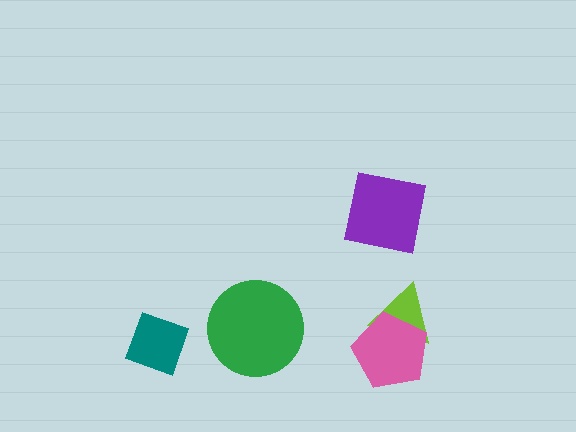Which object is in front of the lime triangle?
The pink pentagon is in front of the lime triangle.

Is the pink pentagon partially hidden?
No, no other shape covers it.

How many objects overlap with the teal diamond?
0 objects overlap with the teal diamond.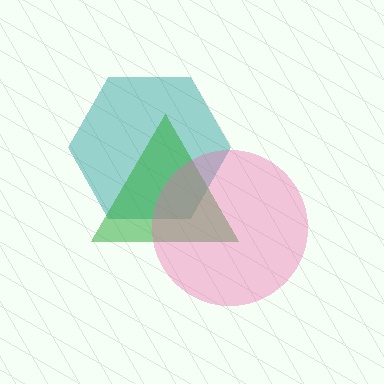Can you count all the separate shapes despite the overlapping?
Yes, there are 3 separate shapes.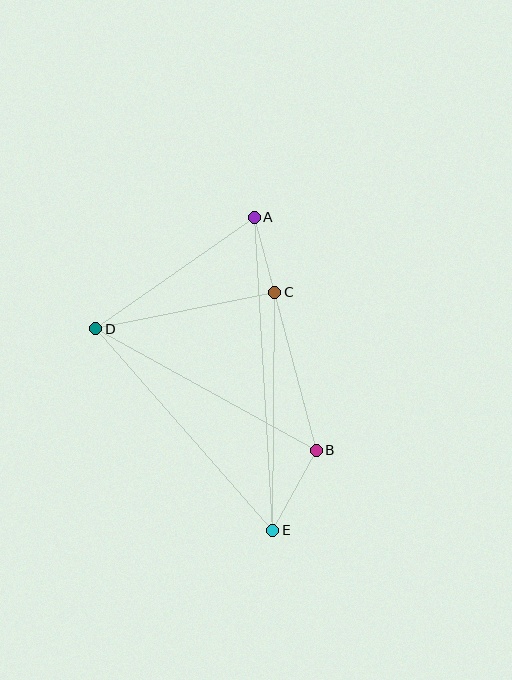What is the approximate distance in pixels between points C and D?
The distance between C and D is approximately 183 pixels.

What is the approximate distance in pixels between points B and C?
The distance between B and C is approximately 163 pixels.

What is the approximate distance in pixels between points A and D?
The distance between A and D is approximately 194 pixels.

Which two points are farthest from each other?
Points A and E are farthest from each other.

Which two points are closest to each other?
Points A and C are closest to each other.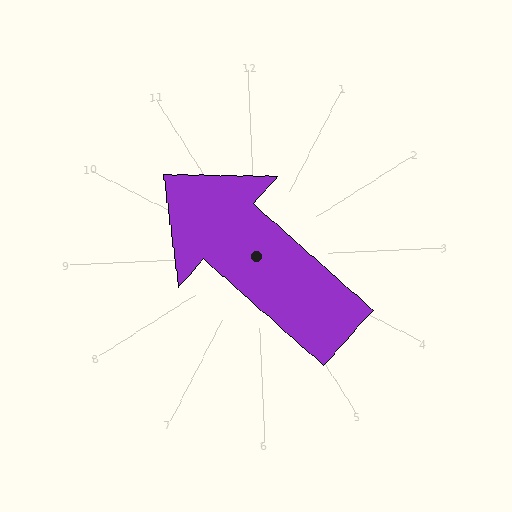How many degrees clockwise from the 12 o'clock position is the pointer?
Approximately 314 degrees.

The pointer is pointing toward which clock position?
Roughly 10 o'clock.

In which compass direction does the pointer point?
Northwest.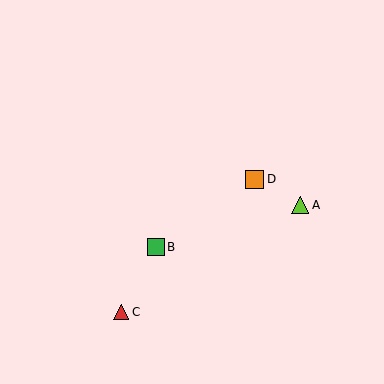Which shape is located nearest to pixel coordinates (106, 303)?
The red triangle (labeled C) at (121, 312) is nearest to that location.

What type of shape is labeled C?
Shape C is a red triangle.